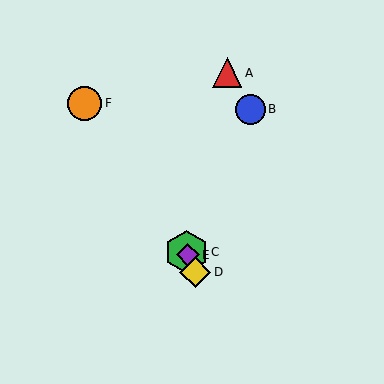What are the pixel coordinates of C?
Object C is at (187, 252).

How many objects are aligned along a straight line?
3 objects (C, D, E) are aligned along a straight line.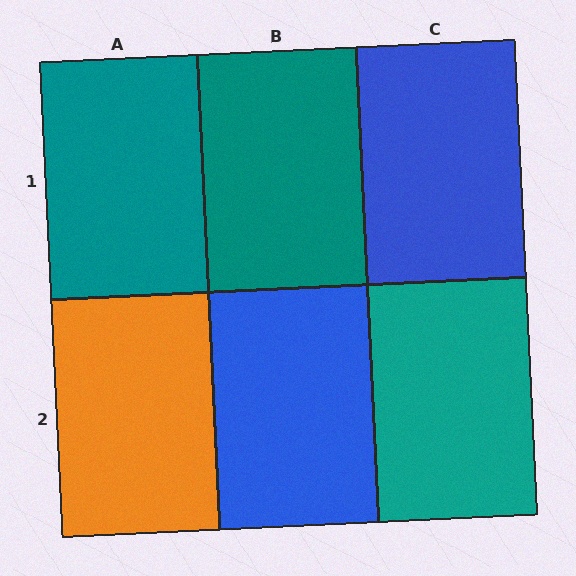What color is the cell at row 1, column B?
Teal.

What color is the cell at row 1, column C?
Blue.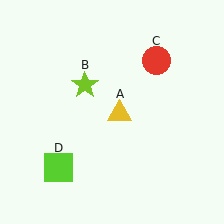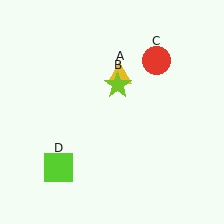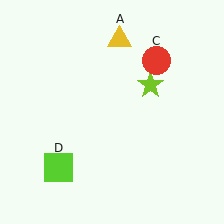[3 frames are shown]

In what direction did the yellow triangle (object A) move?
The yellow triangle (object A) moved up.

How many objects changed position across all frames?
2 objects changed position: yellow triangle (object A), lime star (object B).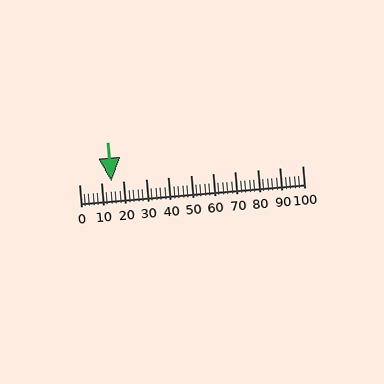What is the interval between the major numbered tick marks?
The major tick marks are spaced 10 units apart.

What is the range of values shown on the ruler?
The ruler shows values from 0 to 100.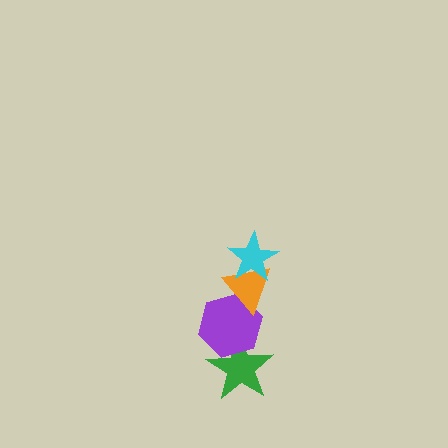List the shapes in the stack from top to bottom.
From top to bottom: the cyan star, the orange triangle, the purple hexagon, the green star.